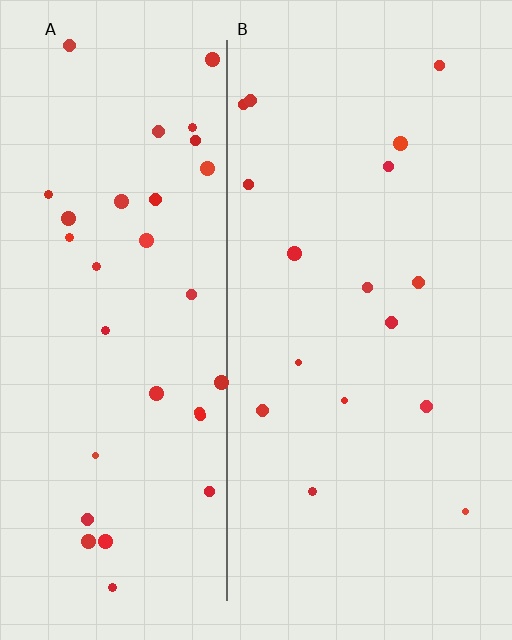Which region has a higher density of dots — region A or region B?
A (the left).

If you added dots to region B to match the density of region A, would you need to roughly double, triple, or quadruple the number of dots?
Approximately double.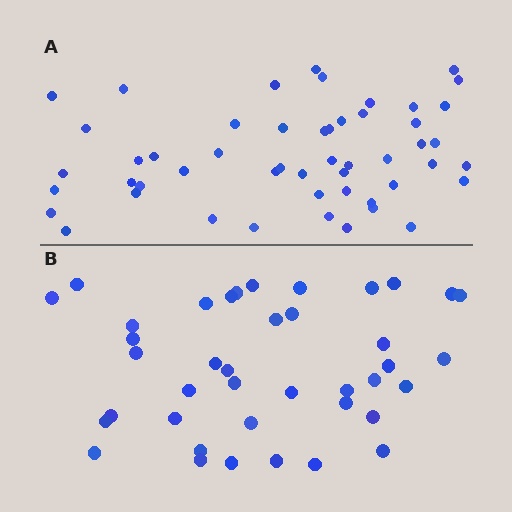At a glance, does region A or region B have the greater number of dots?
Region A (the top region) has more dots.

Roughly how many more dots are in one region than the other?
Region A has roughly 12 or so more dots than region B.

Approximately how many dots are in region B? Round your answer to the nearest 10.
About 40 dots.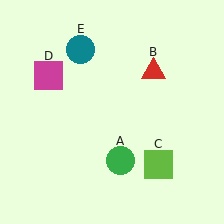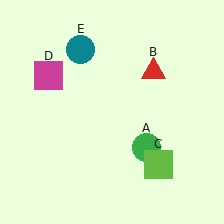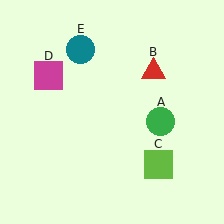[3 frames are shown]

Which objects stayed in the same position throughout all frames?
Red triangle (object B) and lime square (object C) and magenta square (object D) and teal circle (object E) remained stationary.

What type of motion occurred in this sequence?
The green circle (object A) rotated counterclockwise around the center of the scene.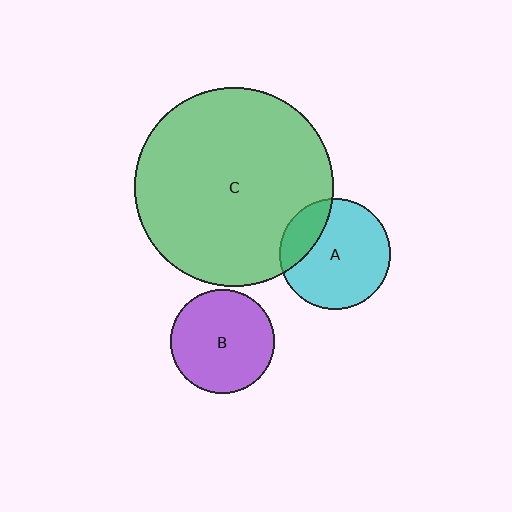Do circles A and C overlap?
Yes.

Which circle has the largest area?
Circle C (green).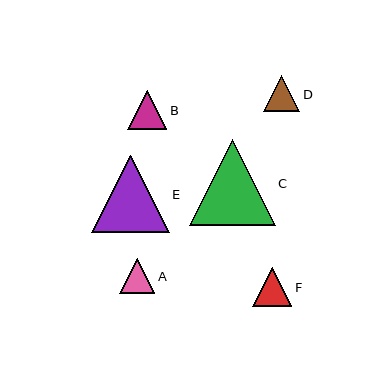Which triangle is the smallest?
Triangle A is the smallest with a size of approximately 35 pixels.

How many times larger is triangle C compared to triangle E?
Triangle C is approximately 1.1 times the size of triangle E.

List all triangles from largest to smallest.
From largest to smallest: C, E, F, B, D, A.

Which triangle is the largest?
Triangle C is the largest with a size of approximately 86 pixels.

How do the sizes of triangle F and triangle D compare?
Triangle F and triangle D are approximately the same size.